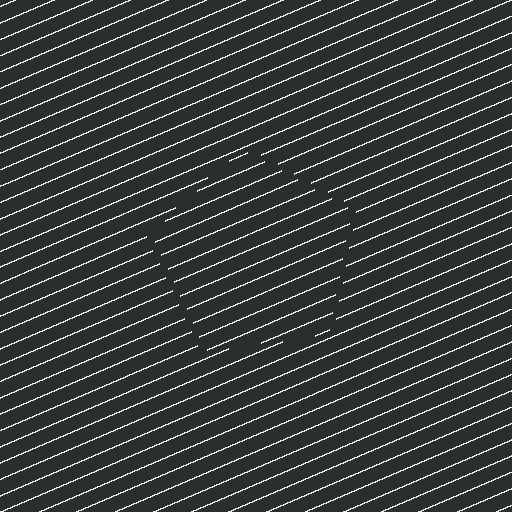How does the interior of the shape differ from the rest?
The interior of the shape contains the same grating, shifted by half a period — the contour is defined by the phase discontinuity where line-ends from the inner and outer gratings abut.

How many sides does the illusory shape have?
5 sides — the line-ends trace a pentagon.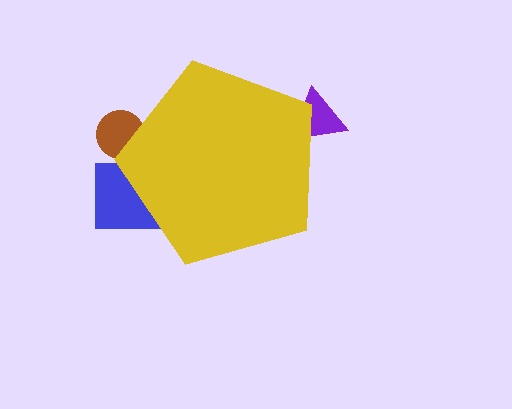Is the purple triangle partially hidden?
Yes, the purple triangle is partially hidden behind the yellow pentagon.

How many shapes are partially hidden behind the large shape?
3 shapes are partially hidden.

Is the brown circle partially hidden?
Yes, the brown circle is partially hidden behind the yellow pentagon.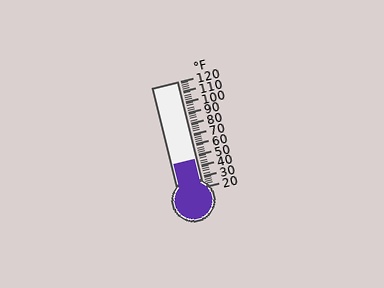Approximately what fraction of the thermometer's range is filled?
The thermometer is filled to approximately 25% of its range.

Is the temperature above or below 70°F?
The temperature is below 70°F.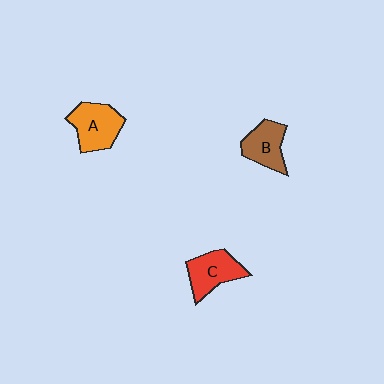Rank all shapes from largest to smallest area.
From largest to smallest: A (orange), C (red), B (brown).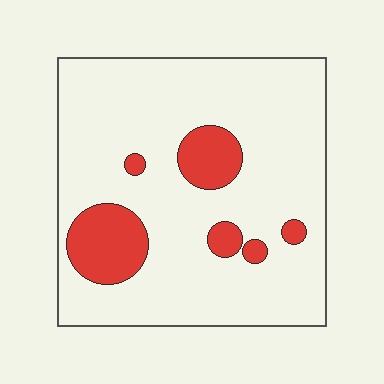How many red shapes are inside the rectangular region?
6.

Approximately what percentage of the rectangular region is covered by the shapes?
Approximately 15%.